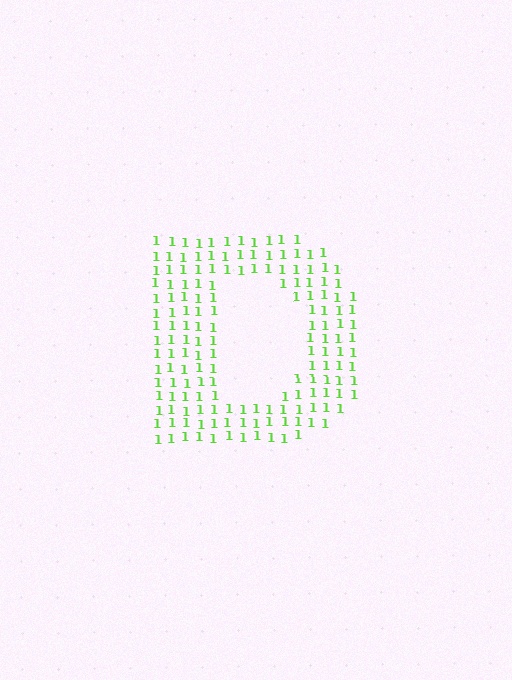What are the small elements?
The small elements are digit 1's.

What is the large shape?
The large shape is the letter D.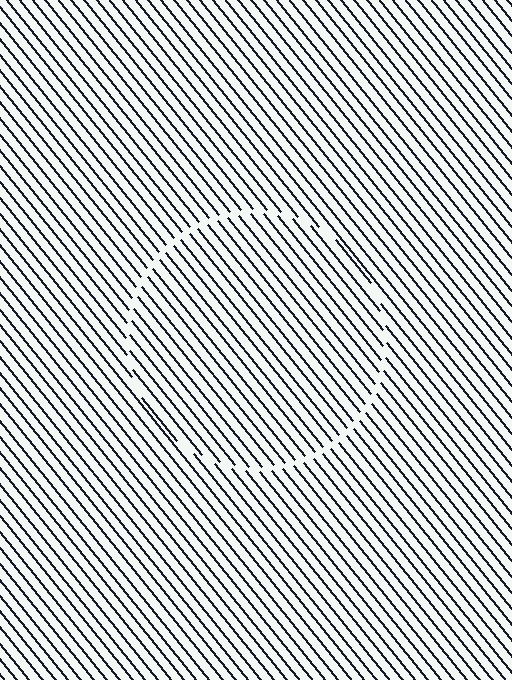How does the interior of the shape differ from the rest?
The interior of the shape contains the same grating, shifted by half a period — the contour is defined by the phase discontinuity where line-ends from the inner and outer gratings abut.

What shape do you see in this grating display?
An illusory circle. The interior of the shape contains the same grating, shifted by half a period — the contour is defined by the phase discontinuity where line-ends from the inner and outer gratings abut.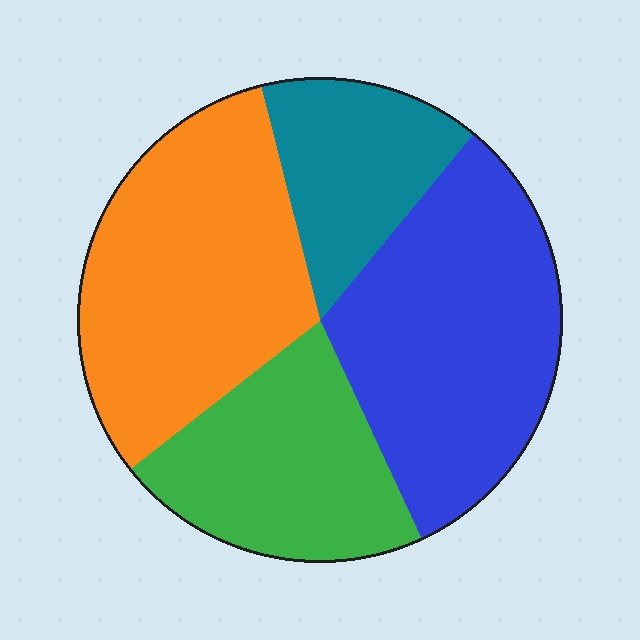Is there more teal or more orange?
Orange.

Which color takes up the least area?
Teal, at roughly 15%.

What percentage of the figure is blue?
Blue covers roughly 30% of the figure.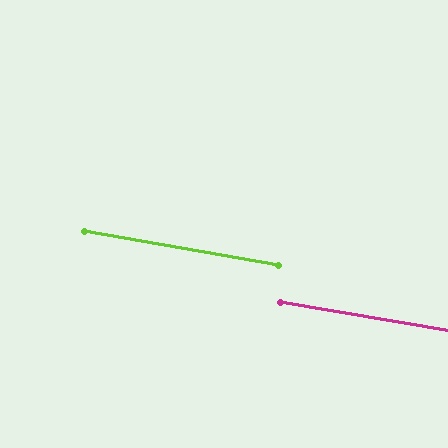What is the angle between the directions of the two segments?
Approximately 0 degrees.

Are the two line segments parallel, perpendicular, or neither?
Parallel — their directions differ by only 0.4°.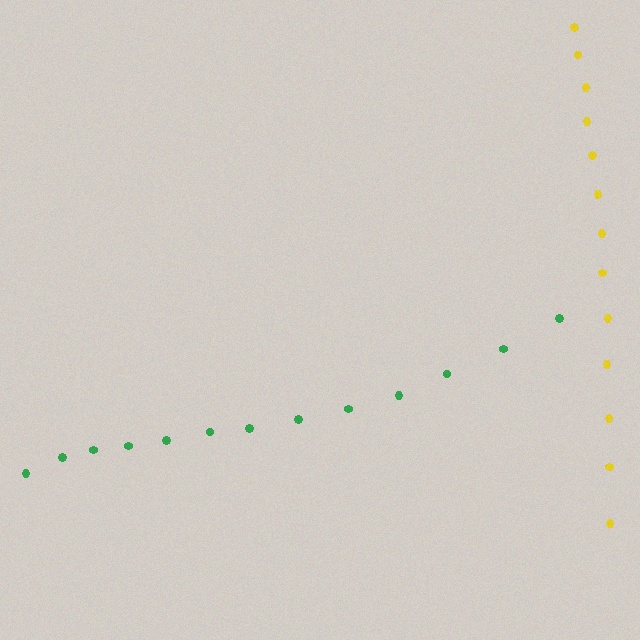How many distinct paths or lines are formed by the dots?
There are 2 distinct paths.